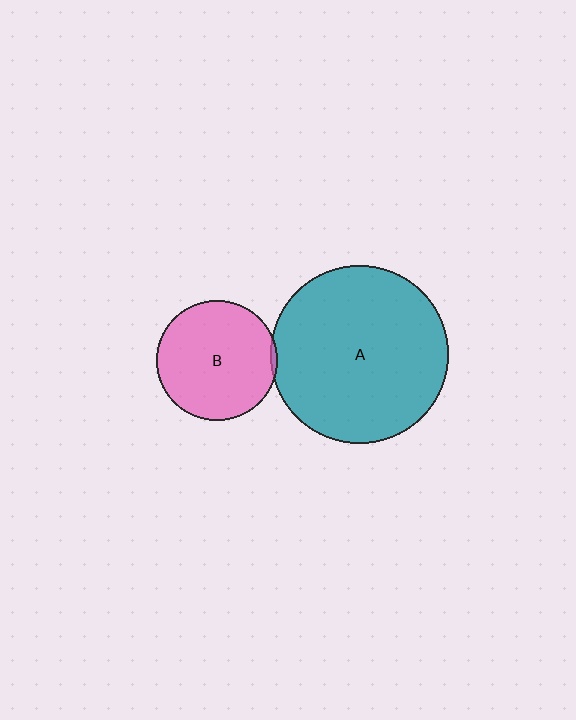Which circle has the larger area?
Circle A (teal).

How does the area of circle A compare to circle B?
Approximately 2.2 times.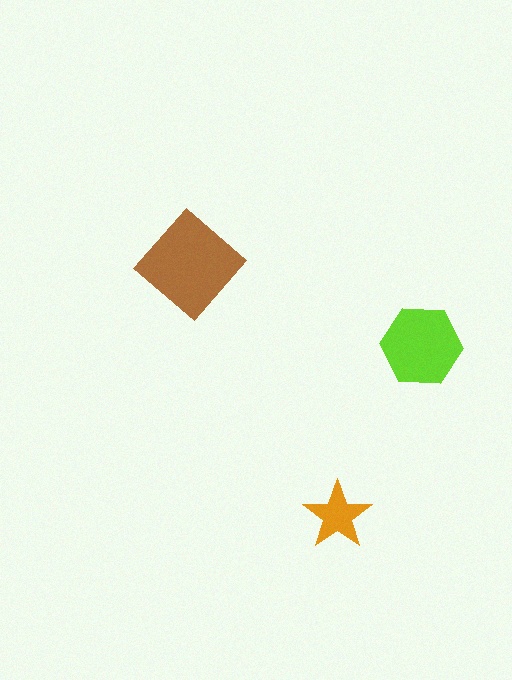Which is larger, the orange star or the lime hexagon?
The lime hexagon.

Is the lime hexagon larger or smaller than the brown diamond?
Smaller.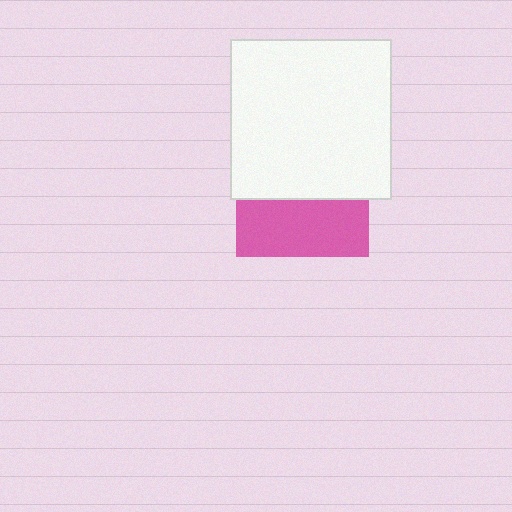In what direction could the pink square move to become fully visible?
The pink square could move down. That would shift it out from behind the white square entirely.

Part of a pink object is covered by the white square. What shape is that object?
It is a square.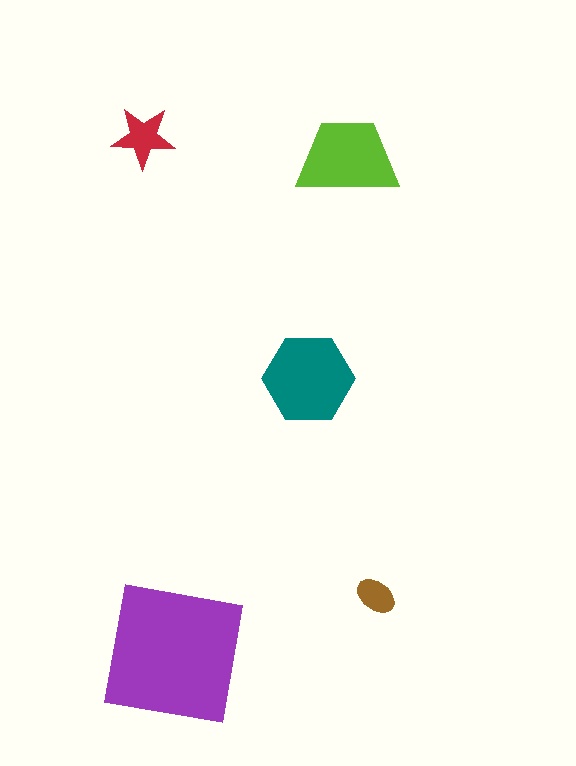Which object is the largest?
The purple square.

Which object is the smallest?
The brown ellipse.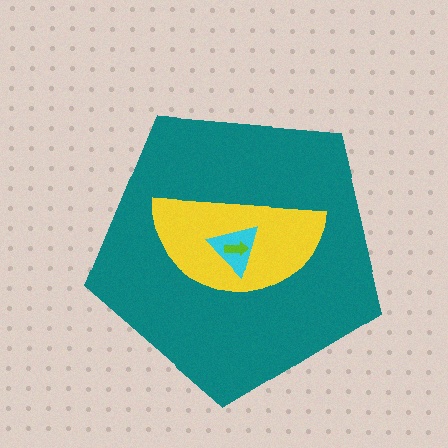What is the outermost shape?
The teal pentagon.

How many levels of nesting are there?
4.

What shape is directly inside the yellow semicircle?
The cyan triangle.